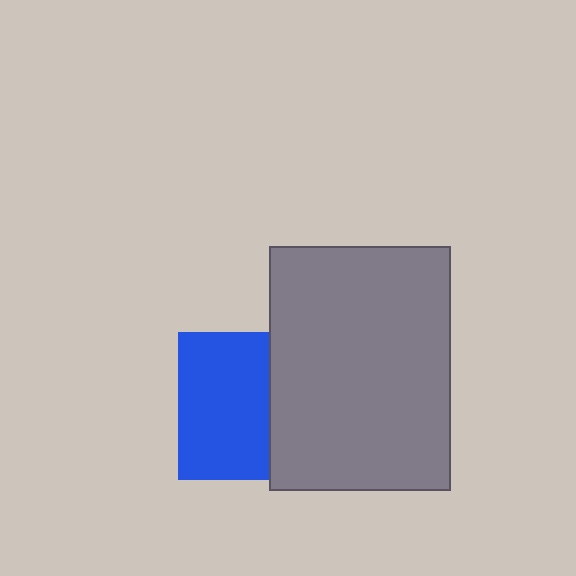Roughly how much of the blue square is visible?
About half of it is visible (roughly 62%).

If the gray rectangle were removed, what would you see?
You would see the complete blue square.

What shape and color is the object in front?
The object in front is a gray rectangle.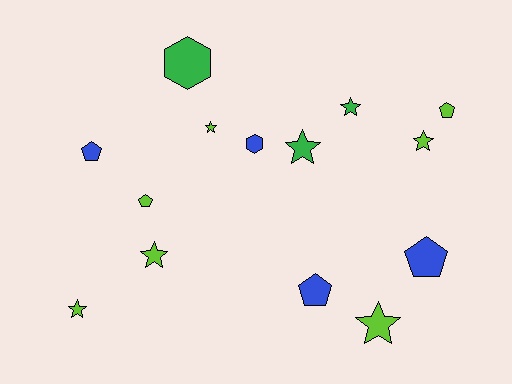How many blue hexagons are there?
There is 1 blue hexagon.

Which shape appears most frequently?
Star, with 7 objects.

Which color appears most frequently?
Lime, with 7 objects.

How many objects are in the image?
There are 14 objects.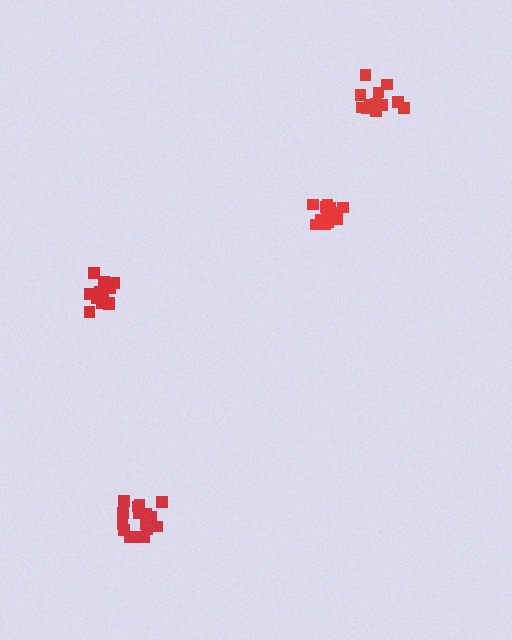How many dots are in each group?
Group 1: 14 dots, Group 2: 17 dots, Group 3: 14 dots, Group 4: 12 dots (57 total).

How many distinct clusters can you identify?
There are 4 distinct clusters.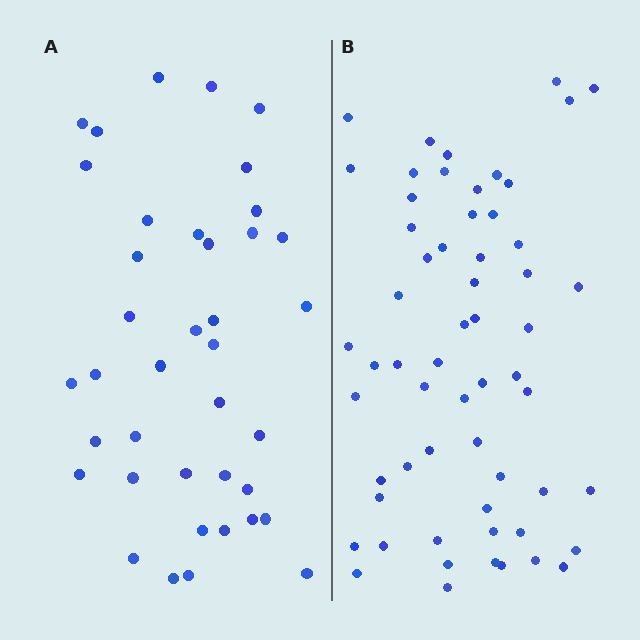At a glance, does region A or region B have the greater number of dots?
Region B (the right region) has more dots.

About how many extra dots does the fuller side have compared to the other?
Region B has approximately 20 more dots than region A.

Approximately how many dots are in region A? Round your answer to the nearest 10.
About 40 dots. (The exact count is 39, which rounds to 40.)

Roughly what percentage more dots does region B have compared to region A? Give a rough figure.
About 50% more.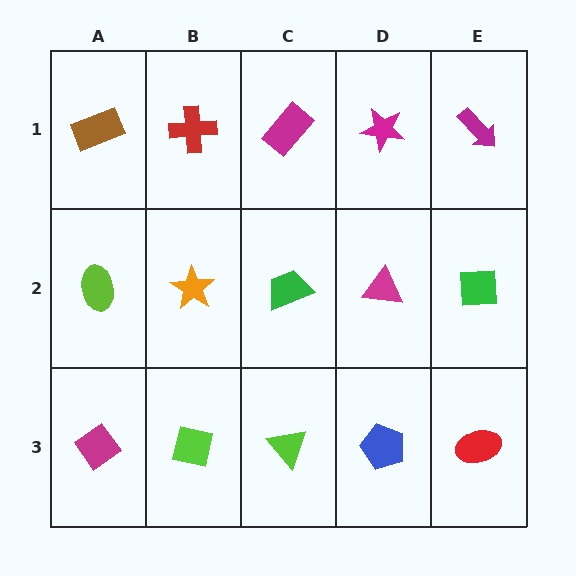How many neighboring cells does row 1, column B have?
3.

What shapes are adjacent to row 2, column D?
A magenta star (row 1, column D), a blue pentagon (row 3, column D), a green trapezoid (row 2, column C), a green square (row 2, column E).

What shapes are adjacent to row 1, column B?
An orange star (row 2, column B), a brown rectangle (row 1, column A), a magenta rectangle (row 1, column C).